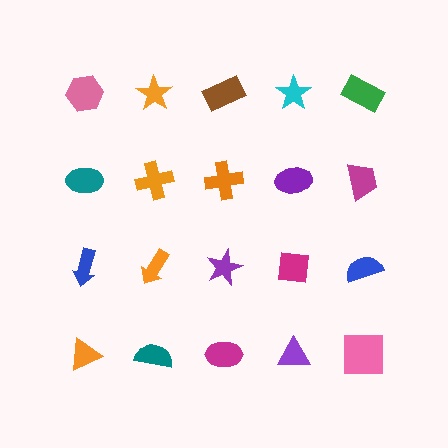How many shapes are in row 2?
5 shapes.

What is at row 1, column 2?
An orange star.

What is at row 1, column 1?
A pink hexagon.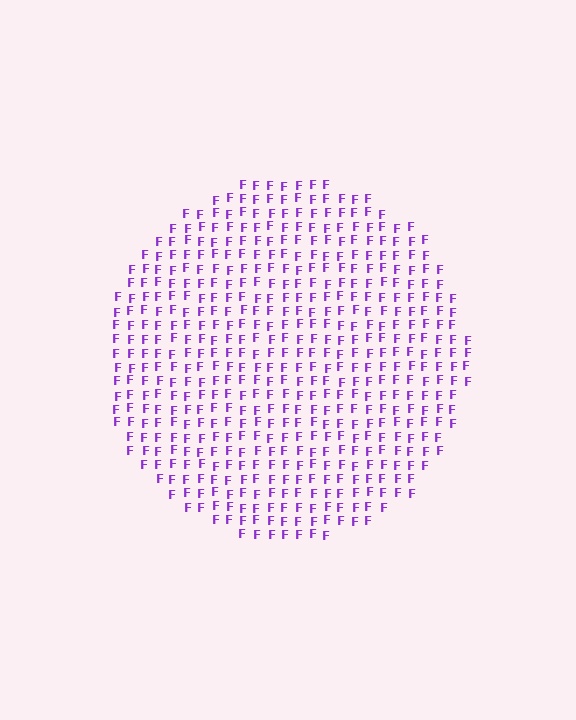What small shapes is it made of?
It is made of small letter F's.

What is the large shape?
The large shape is a circle.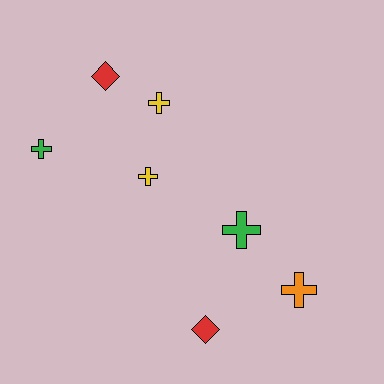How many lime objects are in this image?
There are no lime objects.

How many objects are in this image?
There are 7 objects.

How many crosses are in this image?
There are 5 crosses.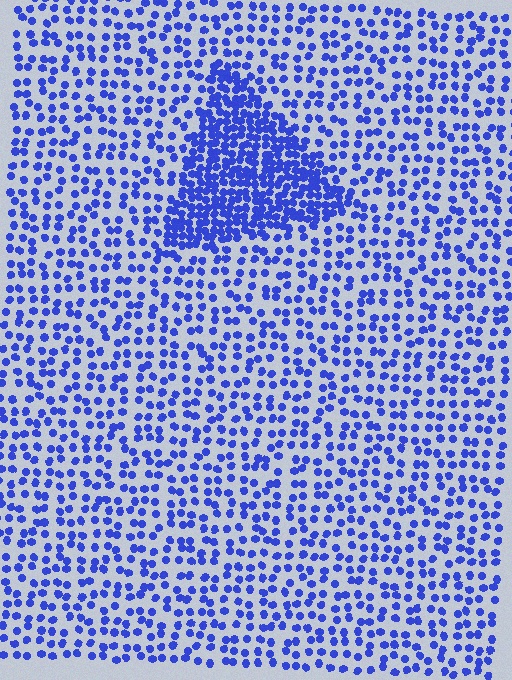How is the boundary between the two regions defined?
The boundary is defined by a change in element density (approximately 2.4x ratio). All elements are the same color, size, and shape.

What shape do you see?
I see a triangle.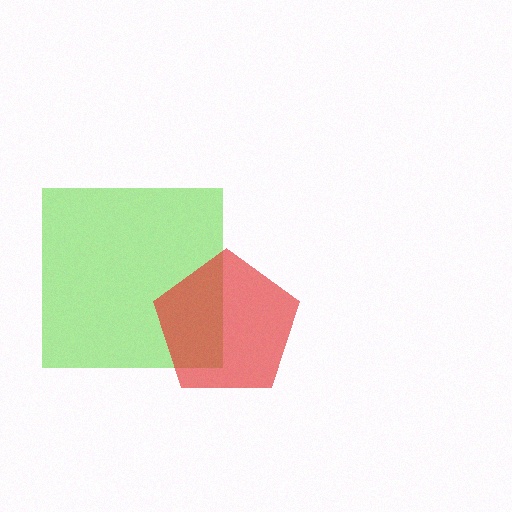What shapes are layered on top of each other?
The layered shapes are: a lime square, a red pentagon.